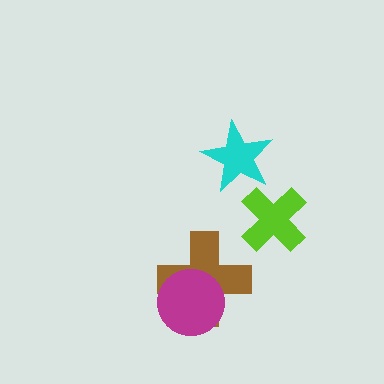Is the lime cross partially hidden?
No, no other shape covers it.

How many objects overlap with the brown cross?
1 object overlaps with the brown cross.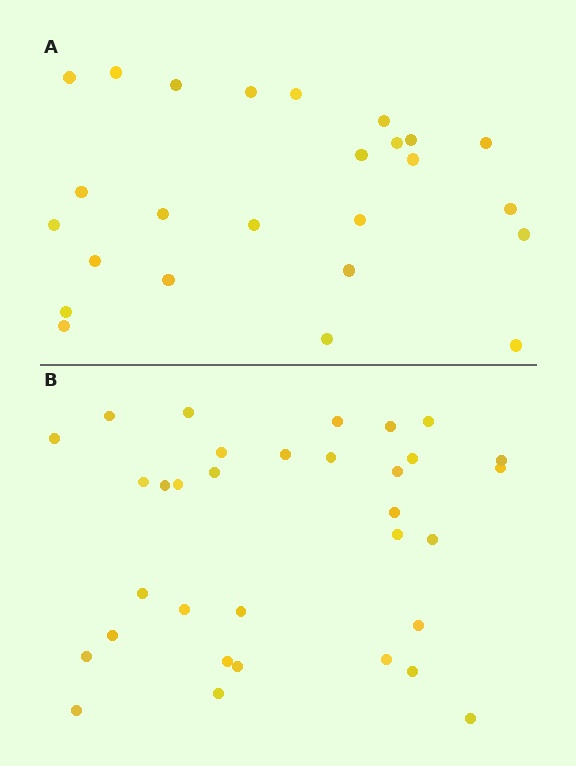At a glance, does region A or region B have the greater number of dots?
Region B (the bottom region) has more dots.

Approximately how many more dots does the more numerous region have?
Region B has roughly 8 or so more dots than region A.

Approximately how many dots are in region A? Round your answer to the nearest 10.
About 20 dots. (The exact count is 25, which rounds to 20.)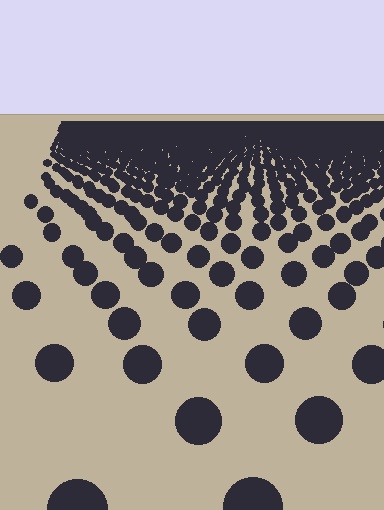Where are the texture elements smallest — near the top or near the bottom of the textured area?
Near the top.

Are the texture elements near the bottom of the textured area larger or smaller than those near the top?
Larger. Near the bottom, elements are closer to the viewer and appear at a bigger on-screen size.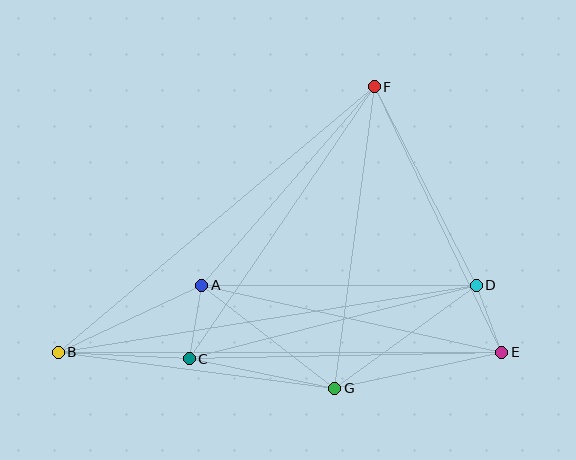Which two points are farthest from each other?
Points B and E are farthest from each other.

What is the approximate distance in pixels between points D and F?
The distance between D and F is approximately 223 pixels.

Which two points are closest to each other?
Points D and E are closest to each other.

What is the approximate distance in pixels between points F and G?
The distance between F and G is approximately 304 pixels.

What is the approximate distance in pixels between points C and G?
The distance between C and G is approximately 149 pixels.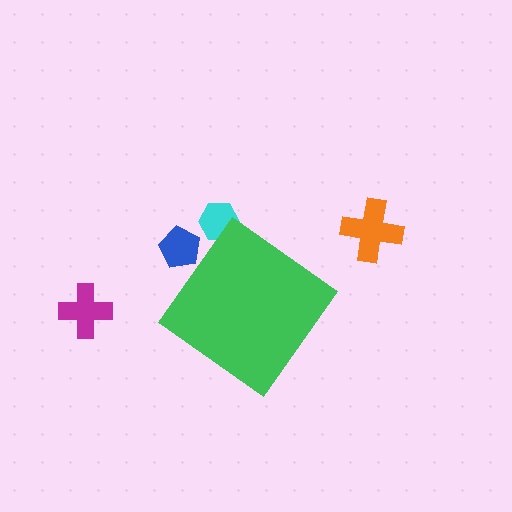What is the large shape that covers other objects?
A green diamond.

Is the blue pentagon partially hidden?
Yes, the blue pentagon is partially hidden behind the green diamond.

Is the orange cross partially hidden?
No, the orange cross is fully visible.